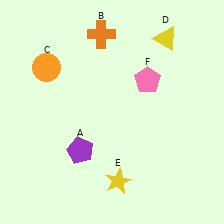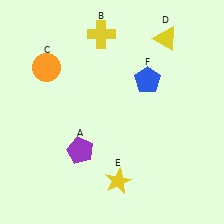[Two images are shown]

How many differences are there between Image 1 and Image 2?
There are 2 differences between the two images.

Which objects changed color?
B changed from orange to yellow. F changed from pink to blue.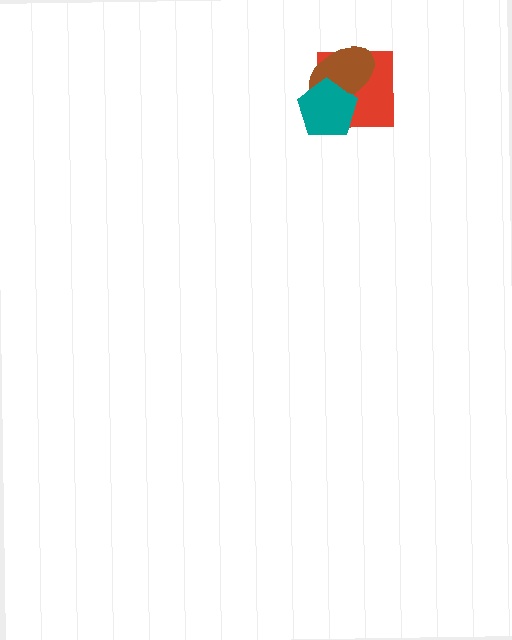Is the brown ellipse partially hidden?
Yes, it is partially covered by another shape.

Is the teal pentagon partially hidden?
No, no other shape covers it.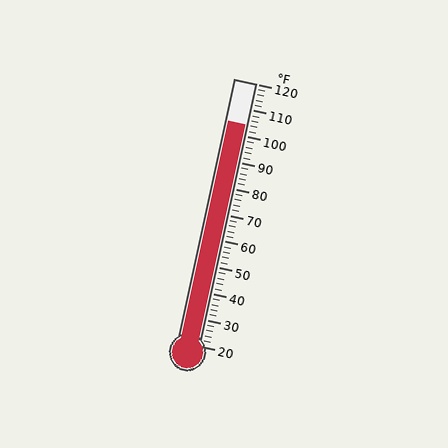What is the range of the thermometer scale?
The thermometer scale ranges from 20°F to 120°F.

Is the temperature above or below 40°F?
The temperature is above 40°F.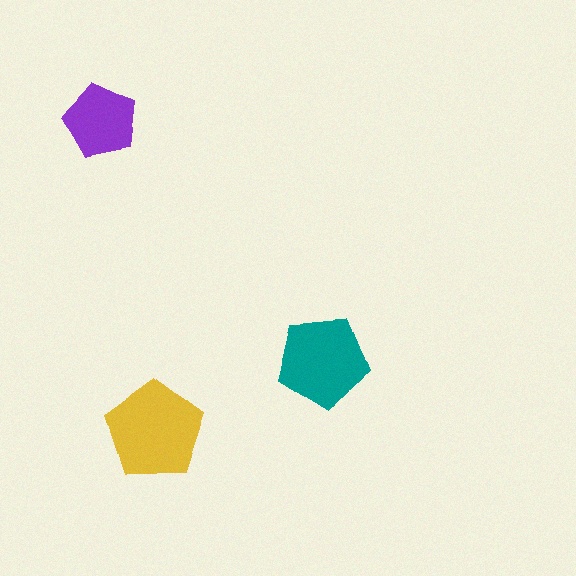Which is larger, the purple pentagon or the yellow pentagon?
The yellow one.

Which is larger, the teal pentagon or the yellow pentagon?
The yellow one.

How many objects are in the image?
There are 3 objects in the image.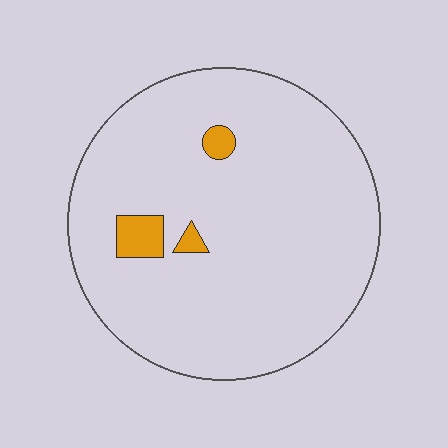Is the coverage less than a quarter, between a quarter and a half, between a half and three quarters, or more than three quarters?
Less than a quarter.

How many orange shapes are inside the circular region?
3.